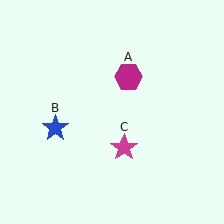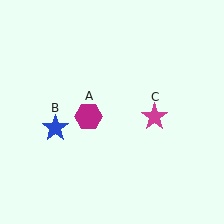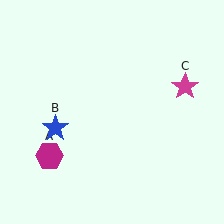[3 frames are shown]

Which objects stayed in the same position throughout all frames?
Blue star (object B) remained stationary.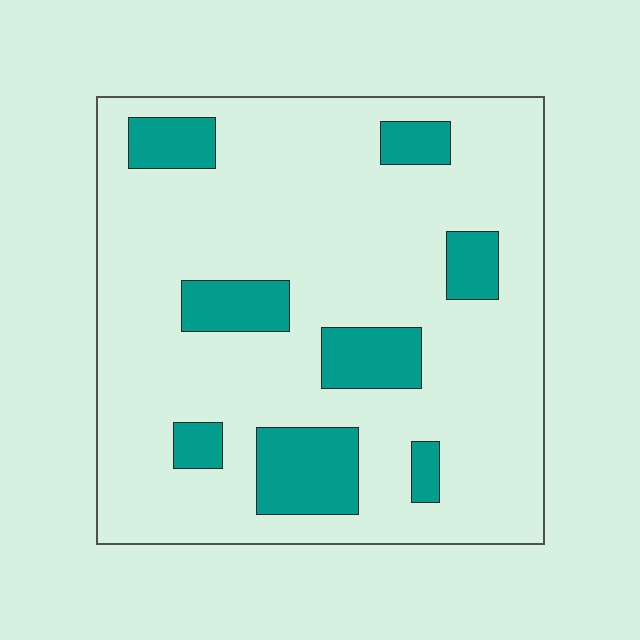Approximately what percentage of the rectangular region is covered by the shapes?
Approximately 20%.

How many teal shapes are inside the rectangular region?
8.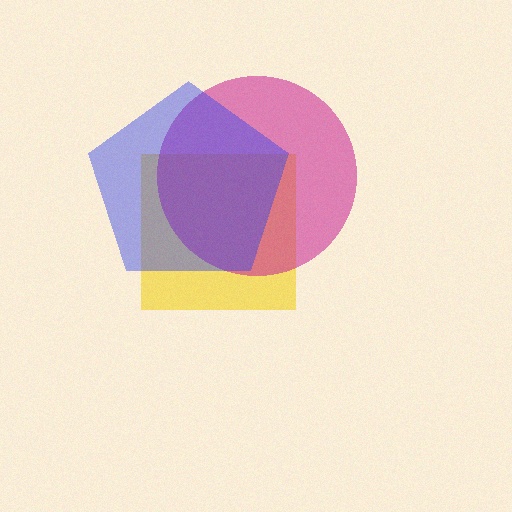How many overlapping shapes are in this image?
There are 3 overlapping shapes in the image.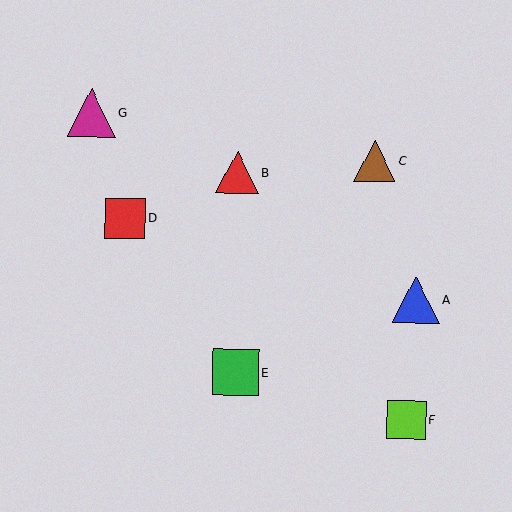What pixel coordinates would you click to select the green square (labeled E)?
Click at (236, 373) to select the green square E.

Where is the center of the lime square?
The center of the lime square is at (406, 420).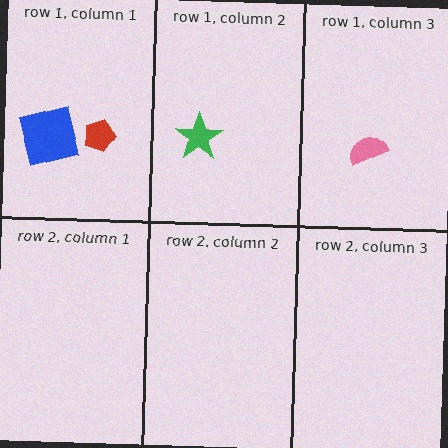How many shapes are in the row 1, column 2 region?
1.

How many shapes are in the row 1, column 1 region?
2.